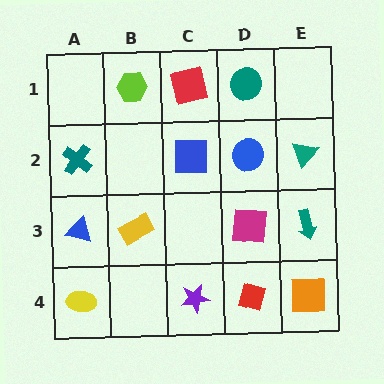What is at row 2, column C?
A blue square.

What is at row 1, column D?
A teal circle.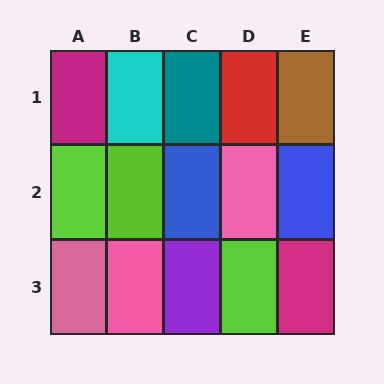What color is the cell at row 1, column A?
Magenta.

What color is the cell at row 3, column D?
Lime.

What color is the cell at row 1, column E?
Brown.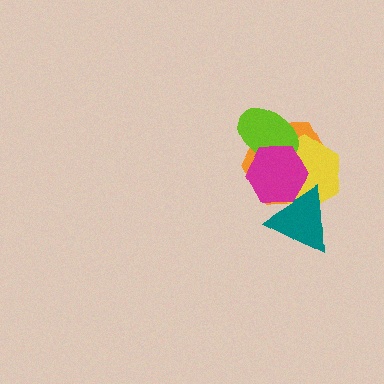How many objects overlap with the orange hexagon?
4 objects overlap with the orange hexagon.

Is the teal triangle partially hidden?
No, no other shape covers it.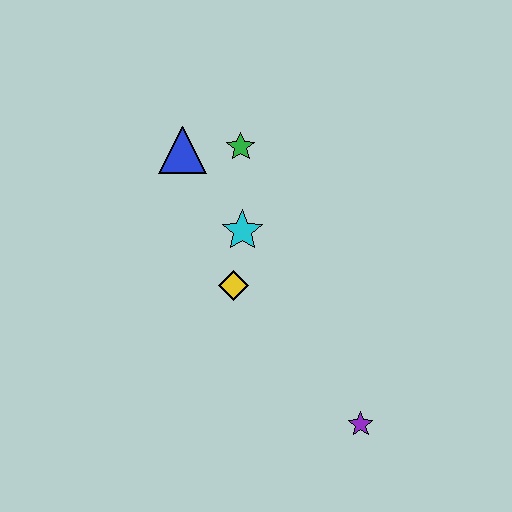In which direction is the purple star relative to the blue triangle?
The purple star is below the blue triangle.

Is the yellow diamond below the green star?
Yes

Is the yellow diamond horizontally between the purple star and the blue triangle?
Yes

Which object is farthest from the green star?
The purple star is farthest from the green star.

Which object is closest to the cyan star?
The yellow diamond is closest to the cyan star.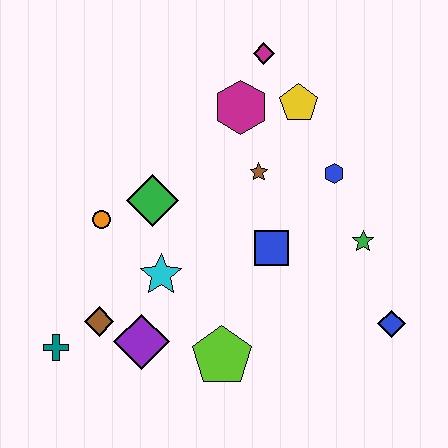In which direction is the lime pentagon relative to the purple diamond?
The lime pentagon is to the right of the purple diamond.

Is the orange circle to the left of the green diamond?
Yes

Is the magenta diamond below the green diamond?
No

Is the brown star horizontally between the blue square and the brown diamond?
Yes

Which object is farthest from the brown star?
The teal cross is farthest from the brown star.